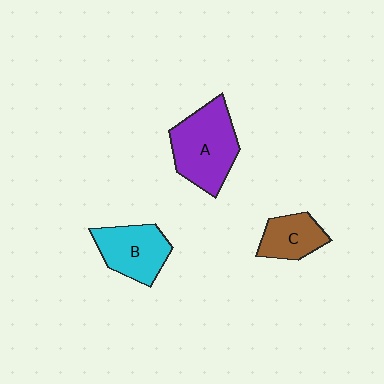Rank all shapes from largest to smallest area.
From largest to smallest: A (purple), B (cyan), C (brown).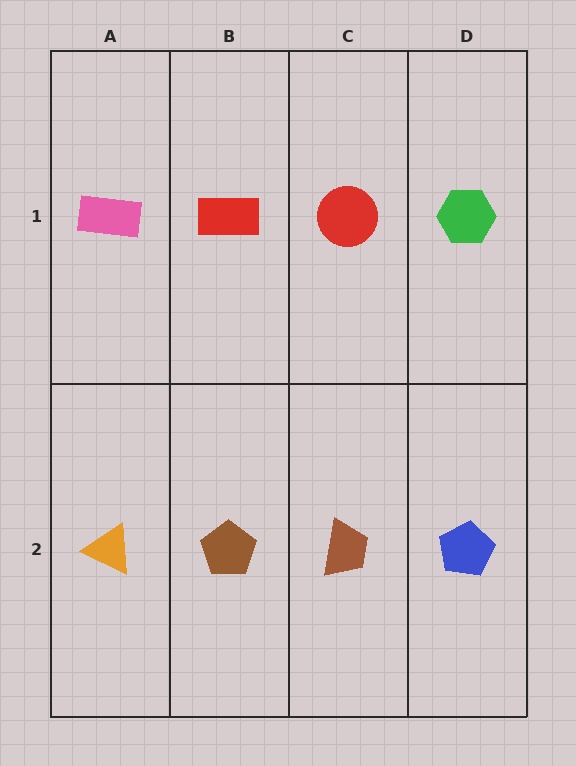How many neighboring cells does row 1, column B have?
3.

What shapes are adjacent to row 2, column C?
A red circle (row 1, column C), a brown pentagon (row 2, column B), a blue pentagon (row 2, column D).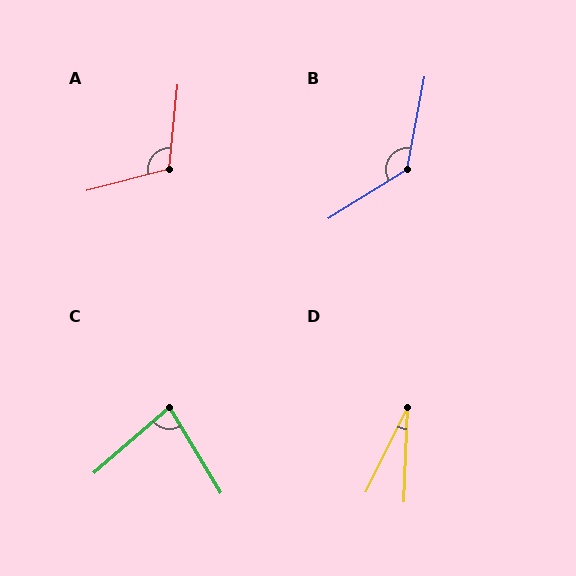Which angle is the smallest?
D, at approximately 24 degrees.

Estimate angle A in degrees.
Approximately 111 degrees.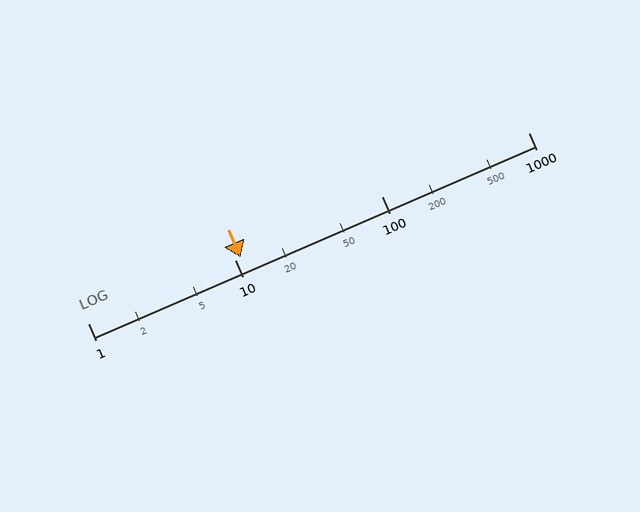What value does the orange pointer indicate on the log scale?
The pointer indicates approximately 11.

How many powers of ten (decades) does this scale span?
The scale spans 3 decades, from 1 to 1000.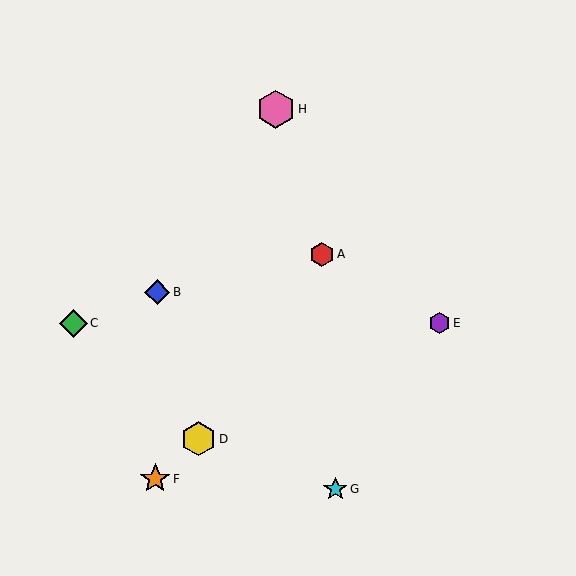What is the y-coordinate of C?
Object C is at y≈323.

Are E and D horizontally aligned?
No, E is at y≈323 and D is at y≈439.